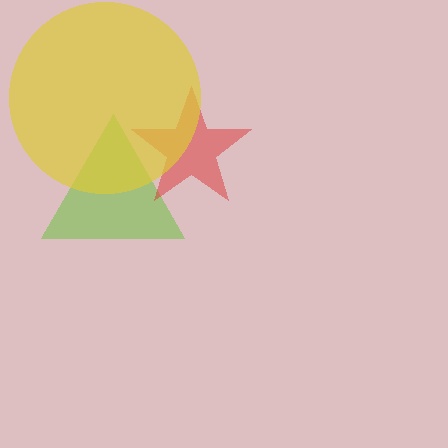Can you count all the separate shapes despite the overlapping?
Yes, there are 3 separate shapes.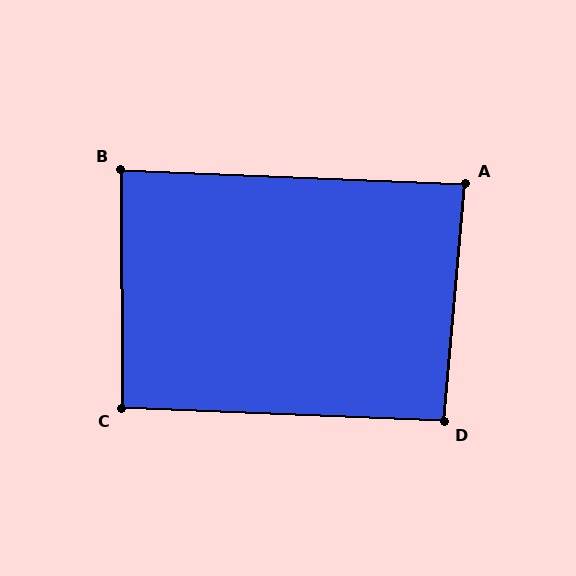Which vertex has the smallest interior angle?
B, at approximately 87 degrees.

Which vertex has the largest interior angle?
D, at approximately 93 degrees.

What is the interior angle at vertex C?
Approximately 93 degrees (approximately right).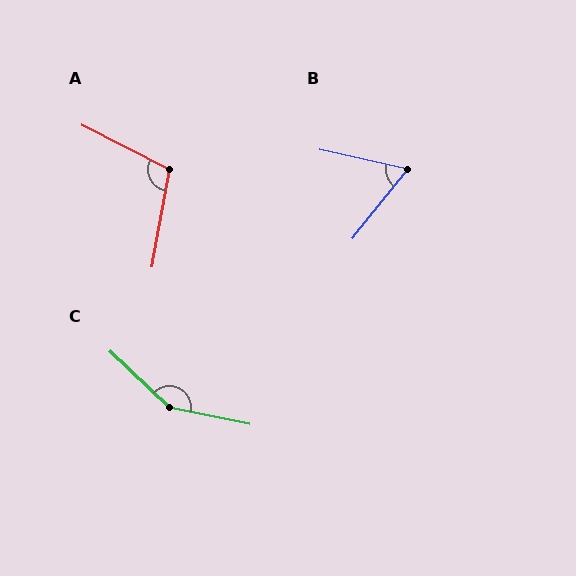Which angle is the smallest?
B, at approximately 64 degrees.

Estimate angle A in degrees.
Approximately 107 degrees.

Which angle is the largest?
C, at approximately 148 degrees.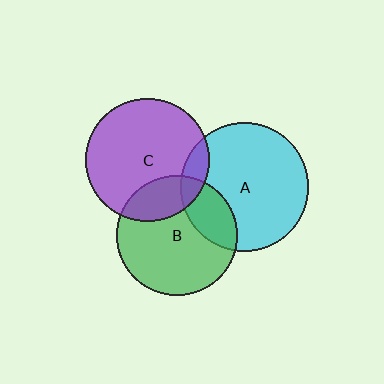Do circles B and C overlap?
Yes.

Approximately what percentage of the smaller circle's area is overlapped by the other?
Approximately 25%.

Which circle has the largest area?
Circle A (cyan).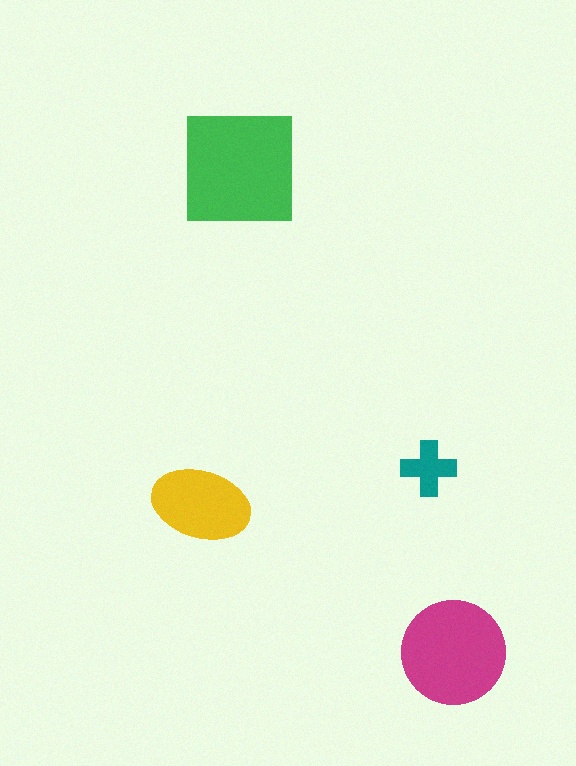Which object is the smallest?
The teal cross.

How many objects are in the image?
There are 4 objects in the image.